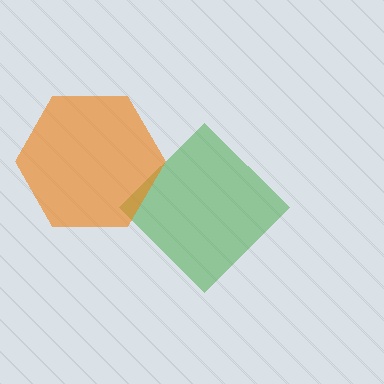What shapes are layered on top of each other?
The layered shapes are: a green diamond, an orange hexagon.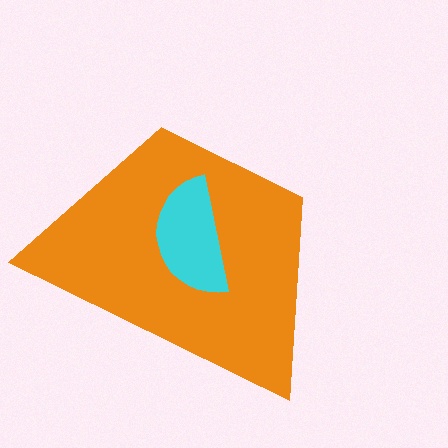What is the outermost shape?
The orange trapezoid.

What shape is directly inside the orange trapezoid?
The cyan semicircle.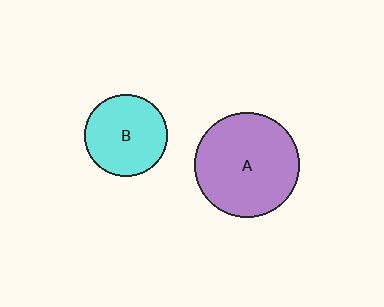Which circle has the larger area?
Circle A (purple).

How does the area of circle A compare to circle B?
Approximately 1.6 times.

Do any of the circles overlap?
No, none of the circles overlap.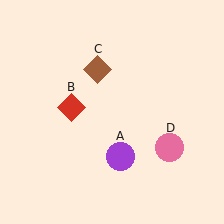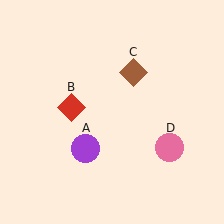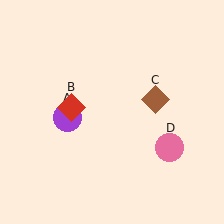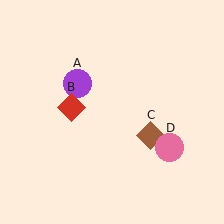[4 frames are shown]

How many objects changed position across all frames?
2 objects changed position: purple circle (object A), brown diamond (object C).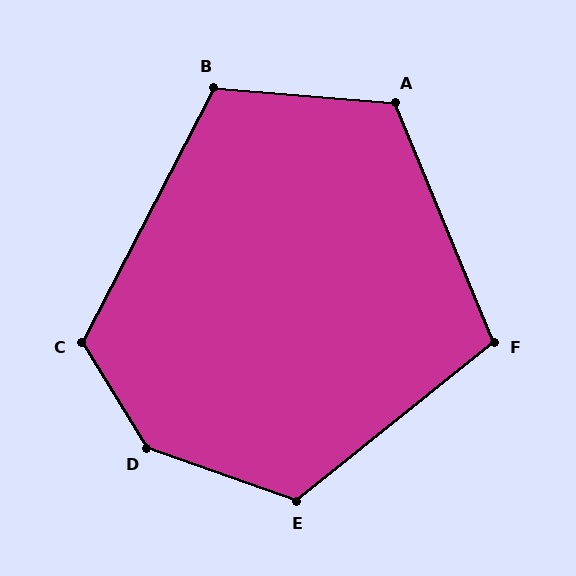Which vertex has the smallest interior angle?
F, at approximately 106 degrees.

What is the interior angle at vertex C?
Approximately 121 degrees (obtuse).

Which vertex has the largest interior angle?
D, at approximately 141 degrees.